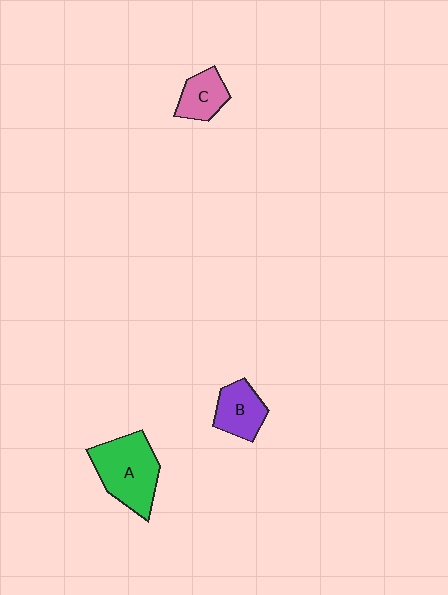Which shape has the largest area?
Shape A (green).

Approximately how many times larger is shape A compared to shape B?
Approximately 1.7 times.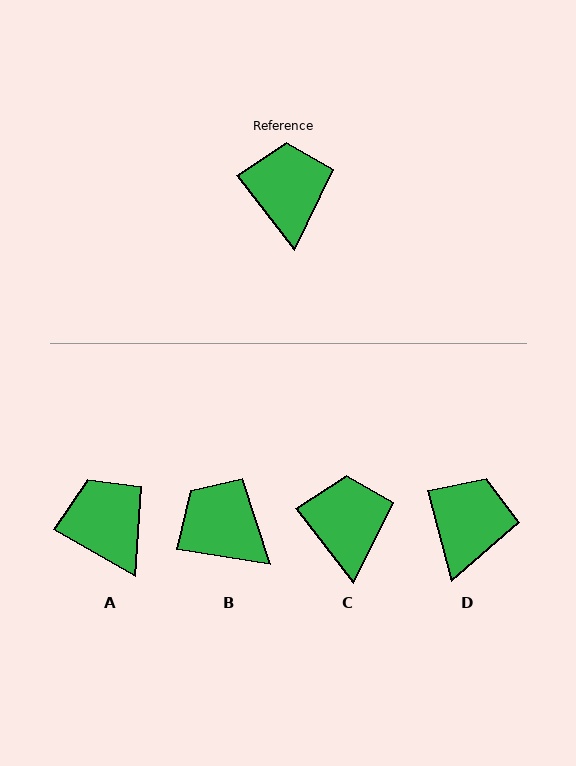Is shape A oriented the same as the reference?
No, it is off by about 22 degrees.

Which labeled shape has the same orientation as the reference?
C.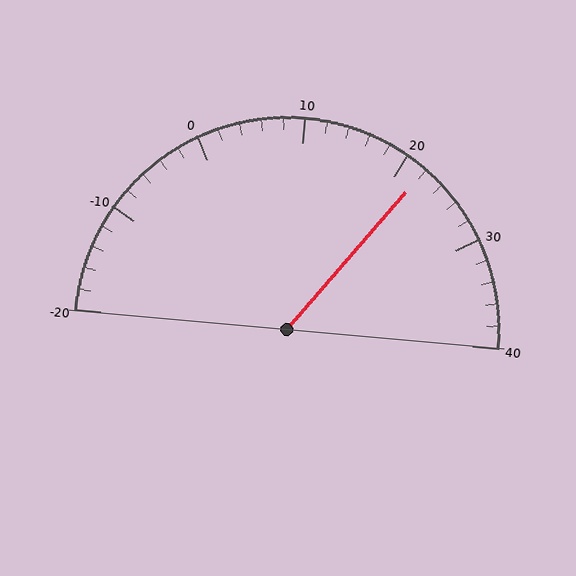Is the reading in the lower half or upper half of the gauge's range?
The reading is in the upper half of the range (-20 to 40).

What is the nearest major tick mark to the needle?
The nearest major tick mark is 20.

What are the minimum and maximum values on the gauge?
The gauge ranges from -20 to 40.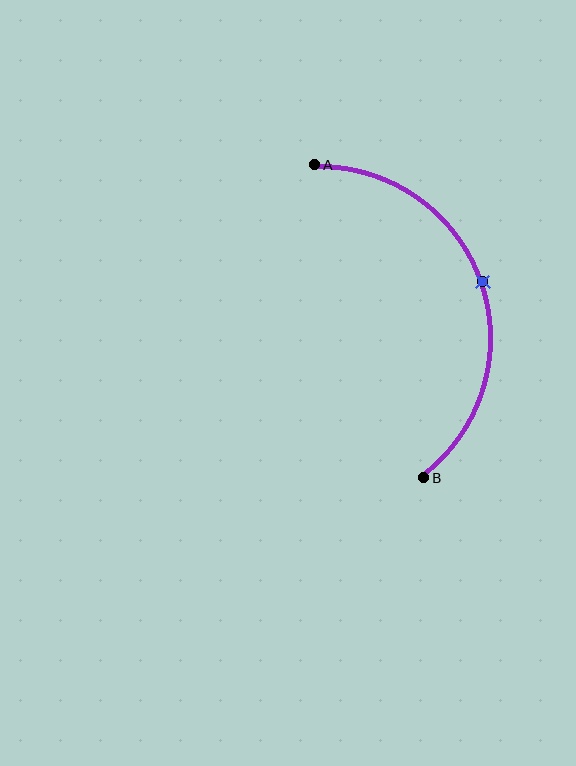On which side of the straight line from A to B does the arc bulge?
The arc bulges to the right of the straight line connecting A and B.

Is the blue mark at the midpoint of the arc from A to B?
Yes. The blue mark lies on the arc at equal arc-length from both A and B — it is the arc midpoint.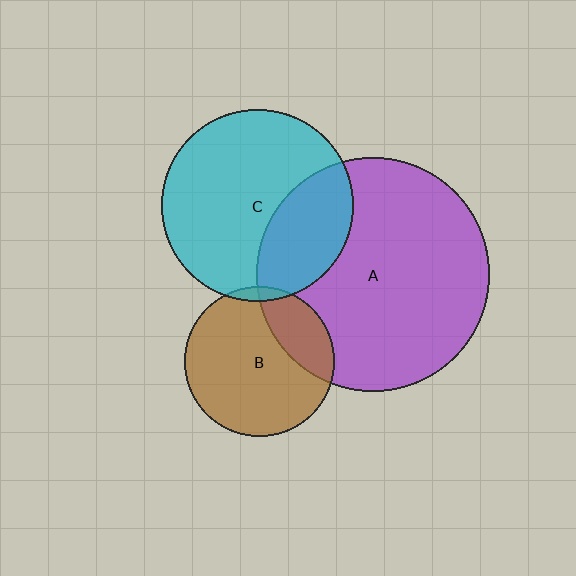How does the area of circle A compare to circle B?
Approximately 2.4 times.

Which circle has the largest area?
Circle A (purple).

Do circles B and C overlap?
Yes.